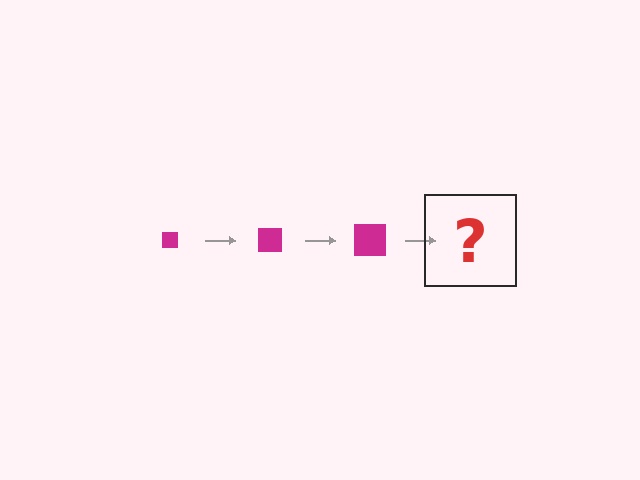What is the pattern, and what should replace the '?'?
The pattern is that the square gets progressively larger each step. The '?' should be a magenta square, larger than the previous one.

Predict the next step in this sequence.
The next step is a magenta square, larger than the previous one.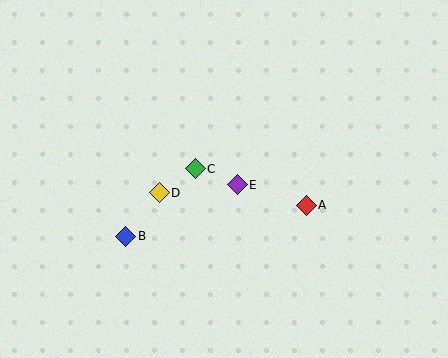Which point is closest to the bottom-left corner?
Point B is closest to the bottom-left corner.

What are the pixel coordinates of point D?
Point D is at (159, 193).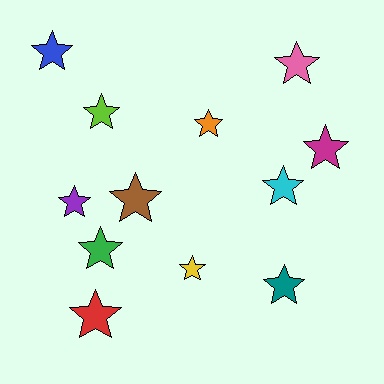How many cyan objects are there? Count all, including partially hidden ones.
There is 1 cyan object.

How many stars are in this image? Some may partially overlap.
There are 12 stars.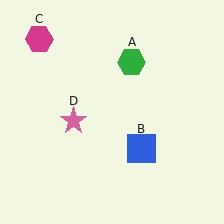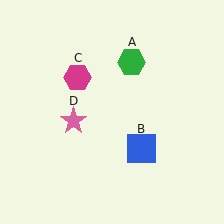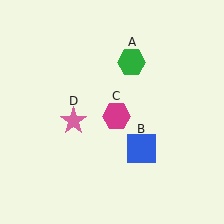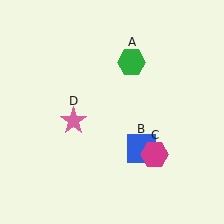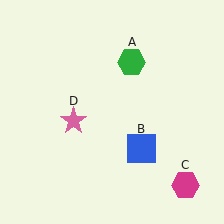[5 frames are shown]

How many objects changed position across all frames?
1 object changed position: magenta hexagon (object C).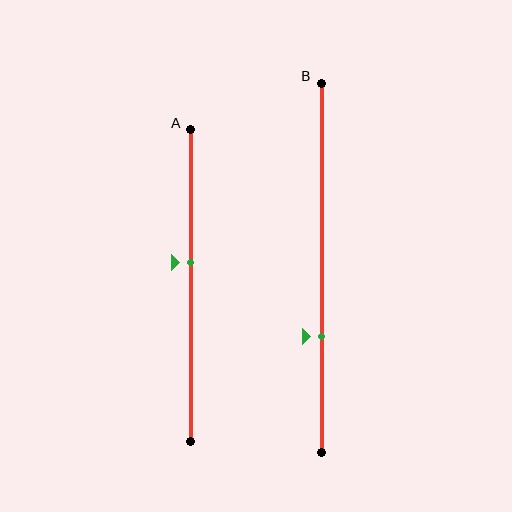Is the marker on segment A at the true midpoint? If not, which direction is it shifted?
No, the marker on segment A is shifted upward by about 7% of the segment length.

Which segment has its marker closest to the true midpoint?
Segment A has its marker closest to the true midpoint.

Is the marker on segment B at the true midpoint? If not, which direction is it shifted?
No, the marker on segment B is shifted downward by about 19% of the segment length.